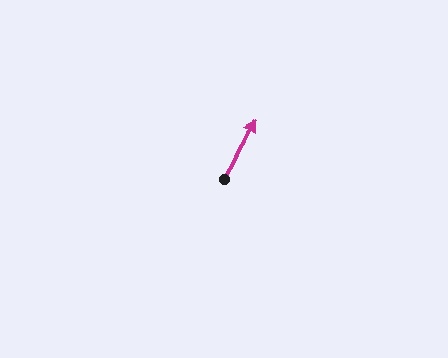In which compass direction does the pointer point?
Northeast.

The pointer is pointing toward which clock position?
Roughly 1 o'clock.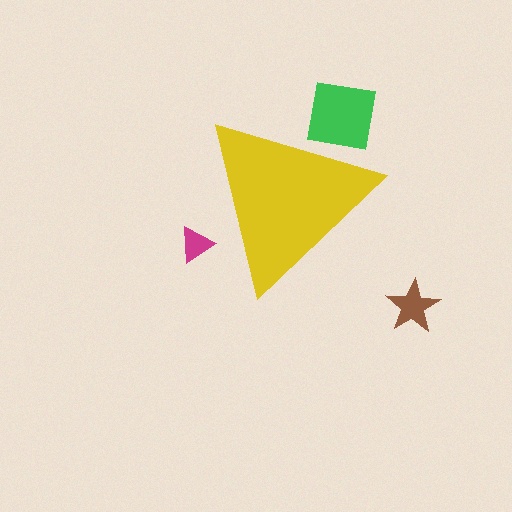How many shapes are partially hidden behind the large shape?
2 shapes are partially hidden.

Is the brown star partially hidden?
No, the brown star is fully visible.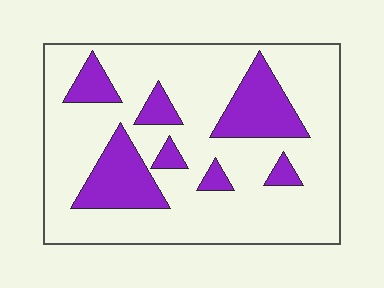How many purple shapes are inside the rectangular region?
7.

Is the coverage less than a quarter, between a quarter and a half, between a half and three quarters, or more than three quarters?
Less than a quarter.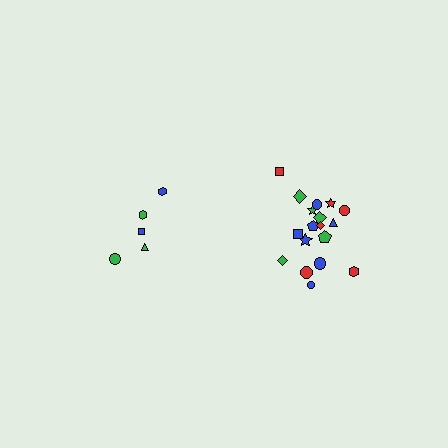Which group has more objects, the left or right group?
The right group.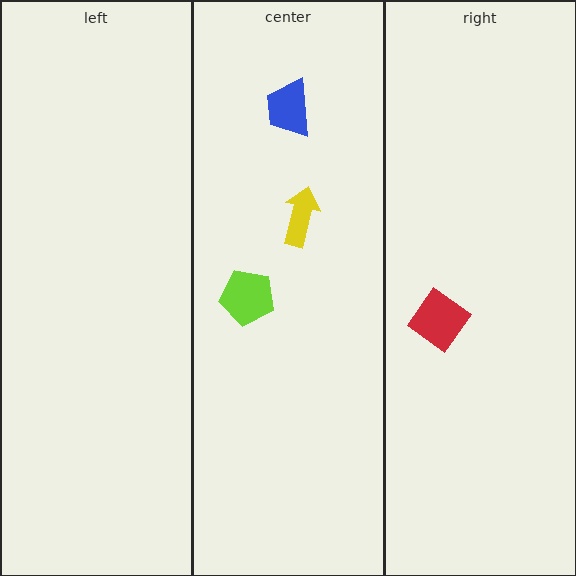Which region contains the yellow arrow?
The center region.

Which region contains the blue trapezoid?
The center region.